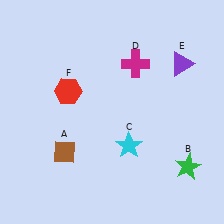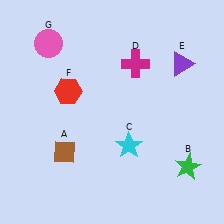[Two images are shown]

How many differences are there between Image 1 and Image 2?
There is 1 difference between the two images.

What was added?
A pink circle (G) was added in Image 2.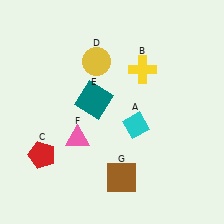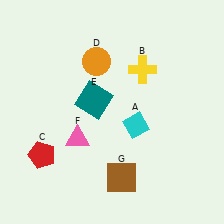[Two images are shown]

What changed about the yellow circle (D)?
In Image 1, D is yellow. In Image 2, it changed to orange.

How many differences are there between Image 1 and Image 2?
There is 1 difference between the two images.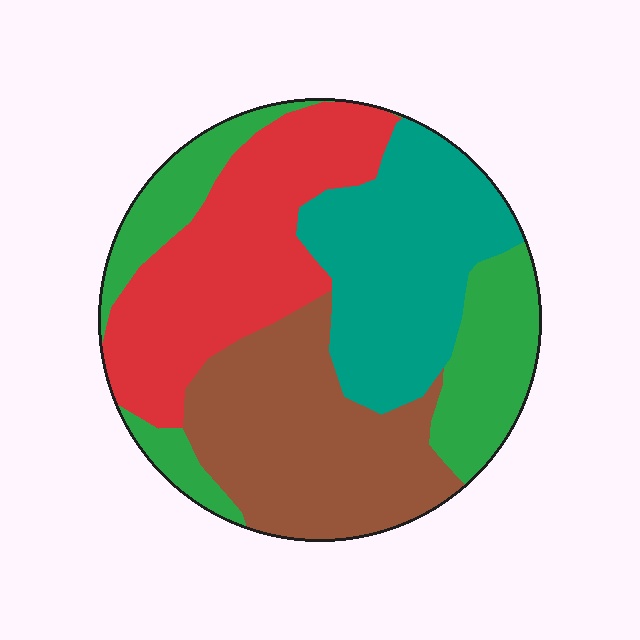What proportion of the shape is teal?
Teal covers about 25% of the shape.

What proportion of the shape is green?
Green covers around 20% of the shape.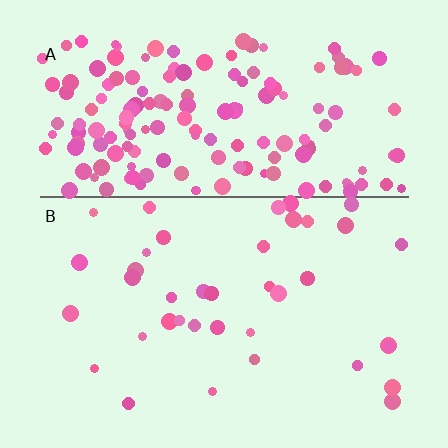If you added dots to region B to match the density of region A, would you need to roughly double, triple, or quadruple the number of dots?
Approximately quadruple.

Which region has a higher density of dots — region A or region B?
A (the top).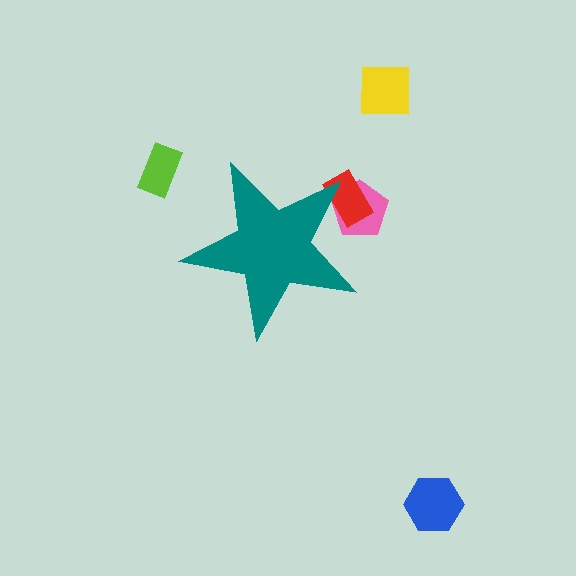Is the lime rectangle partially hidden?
No, the lime rectangle is fully visible.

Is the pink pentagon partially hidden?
Yes, the pink pentagon is partially hidden behind the teal star.